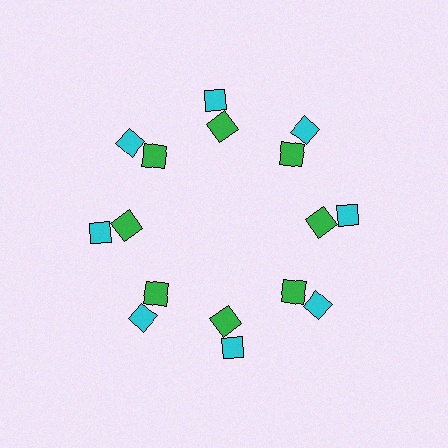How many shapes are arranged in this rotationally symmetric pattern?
There are 16 shapes, arranged in 8 groups of 2.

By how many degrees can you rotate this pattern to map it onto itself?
The pattern maps onto itself every 45 degrees of rotation.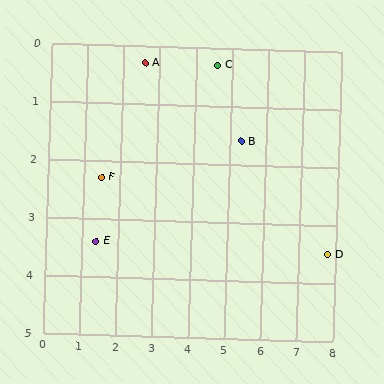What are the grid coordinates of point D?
Point D is at approximately (7.8, 3.5).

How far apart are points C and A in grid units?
Points C and A are about 2.0 grid units apart.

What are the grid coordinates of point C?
Point C is at approximately (4.6, 0.3).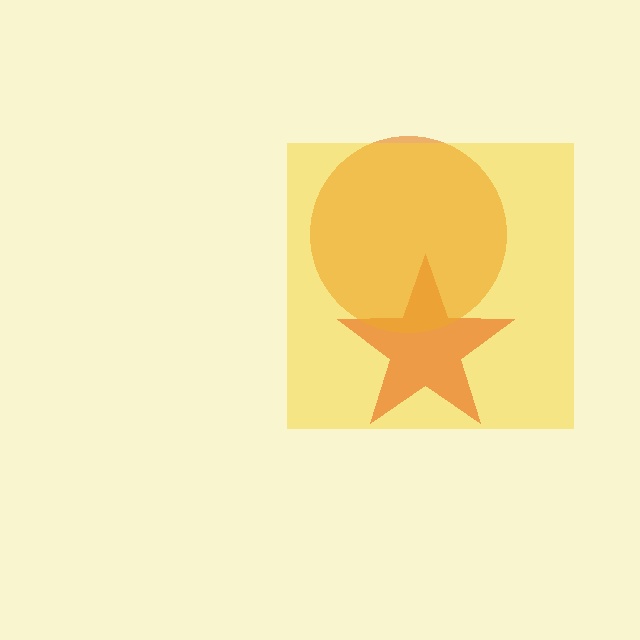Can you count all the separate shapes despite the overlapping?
Yes, there are 3 separate shapes.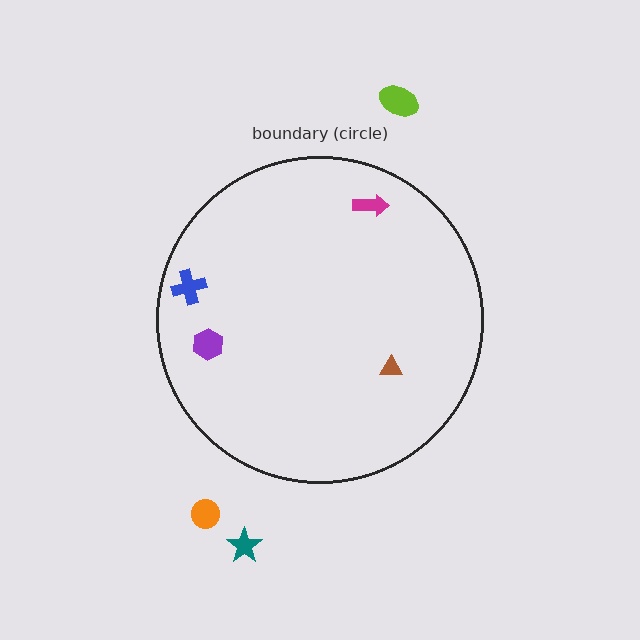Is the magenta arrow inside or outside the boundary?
Inside.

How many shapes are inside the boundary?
4 inside, 3 outside.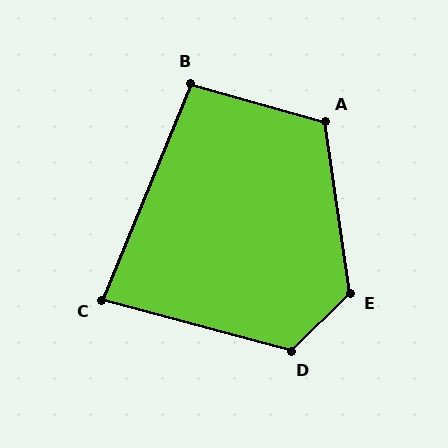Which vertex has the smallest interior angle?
C, at approximately 83 degrees.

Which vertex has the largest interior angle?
E, at approximately 126 degrees.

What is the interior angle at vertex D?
Approximately 120 degrees (obtuse).